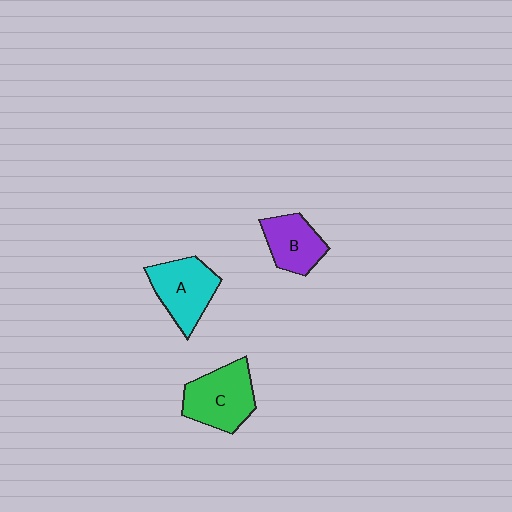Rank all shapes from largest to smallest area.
From largest to smallest: C (green), A (cyan), B (purple).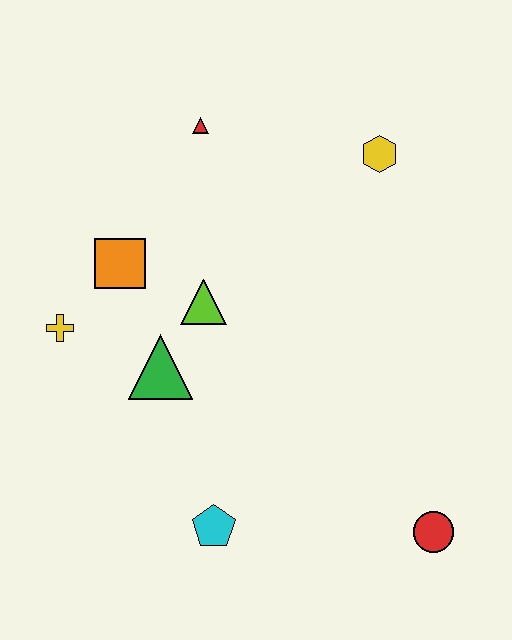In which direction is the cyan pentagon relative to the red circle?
The cyan pentagon is to the left of the red circle.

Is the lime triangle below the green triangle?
No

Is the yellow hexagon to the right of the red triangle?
Yes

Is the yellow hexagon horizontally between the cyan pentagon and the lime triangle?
No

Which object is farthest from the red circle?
The red triangle is farthest from the red circle.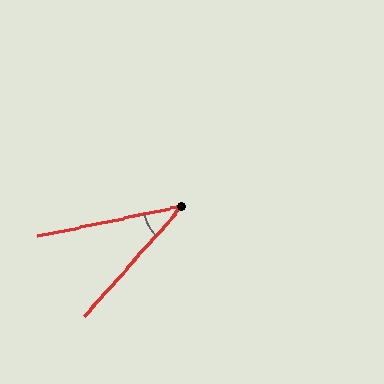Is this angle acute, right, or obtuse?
It is acute.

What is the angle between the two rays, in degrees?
Approximately 37 degrees.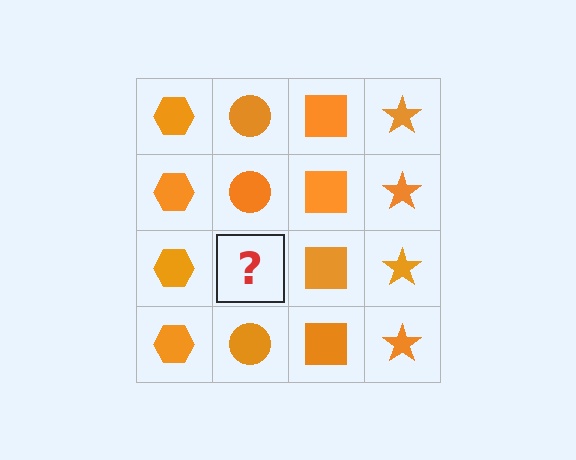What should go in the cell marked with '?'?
The missing cell should contain an orange circle.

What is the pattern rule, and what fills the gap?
The rule is that each column has a consistent shape. The gap should be filled with an orange circle.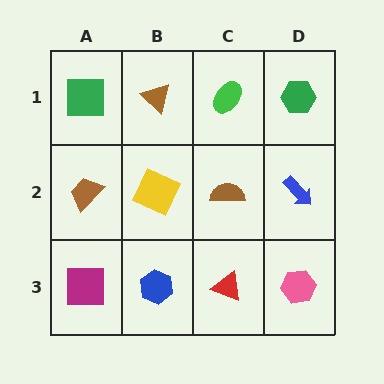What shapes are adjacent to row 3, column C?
A brown semicircle (row 2, column C), a blue hexagon (row 3, column B), a pink hexagon (row 3, column D).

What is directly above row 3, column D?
A blue arrow.